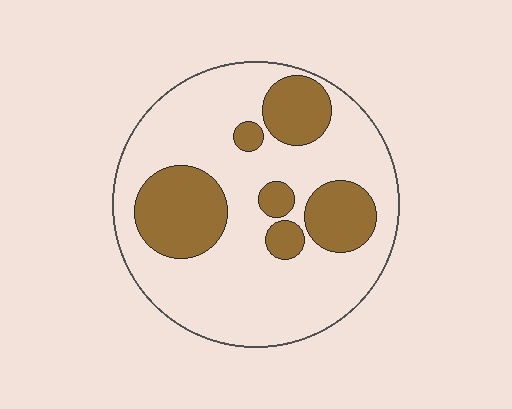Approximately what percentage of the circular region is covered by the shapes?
Approximately 30%.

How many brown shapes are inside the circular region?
6.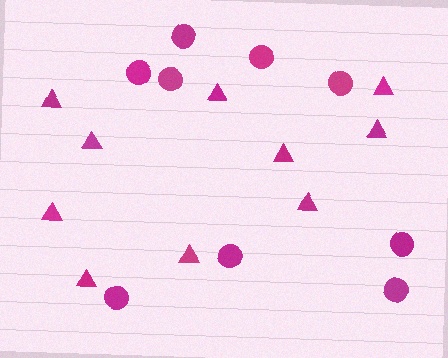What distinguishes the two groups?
There are 2 groups: one group of circles (9) and one group of triangles (10).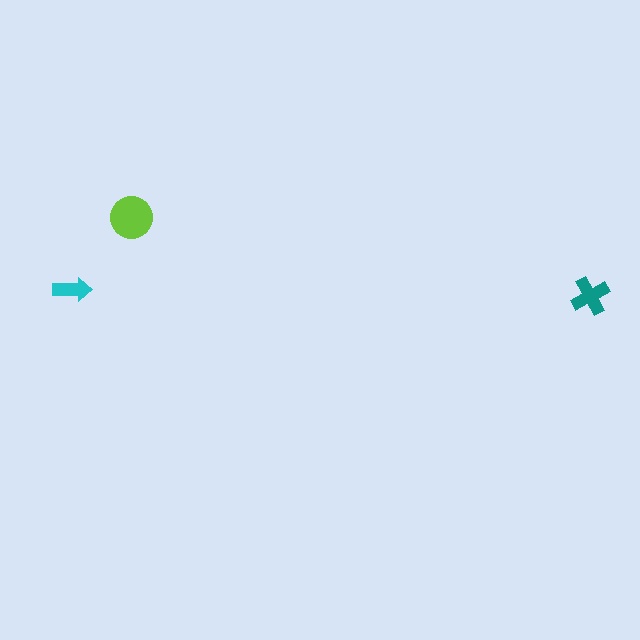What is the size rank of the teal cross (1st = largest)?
2nd.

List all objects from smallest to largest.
The cyan arrow, the teal cross, the lime circle.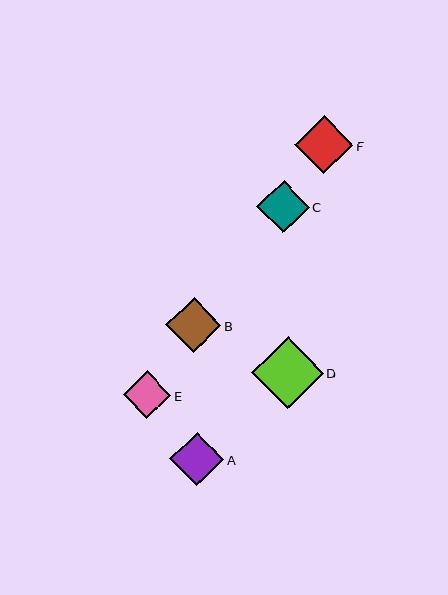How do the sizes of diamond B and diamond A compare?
Diamond B and diamond A are approximately the same size.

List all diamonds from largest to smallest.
From largest to smallest: D, F, B, A, C, E.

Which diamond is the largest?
Diamond D is the largest with a size of approximately 72 pixels.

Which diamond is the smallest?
Diamond E is the smallest with a size of approximately 48 pixels.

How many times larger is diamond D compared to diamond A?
Diamond D is approximately 1.3 times the size of diamond A.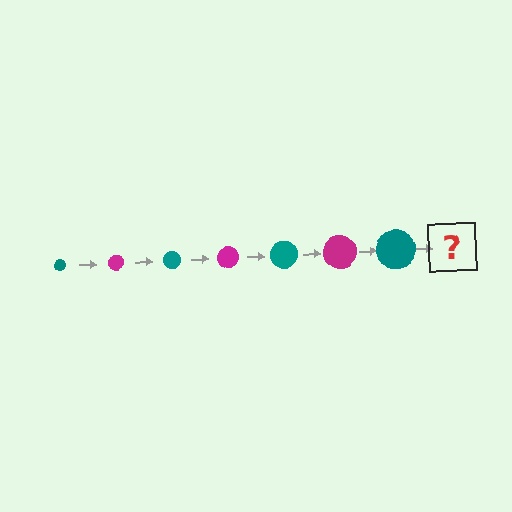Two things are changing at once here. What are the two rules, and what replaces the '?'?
The two rules are that the circle grows larger each step and the color cycles through teal and magenta. The '?' should be a magenta circle, larger than the previous one.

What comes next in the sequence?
The next element should be a magenta circle, larger than the previous one.